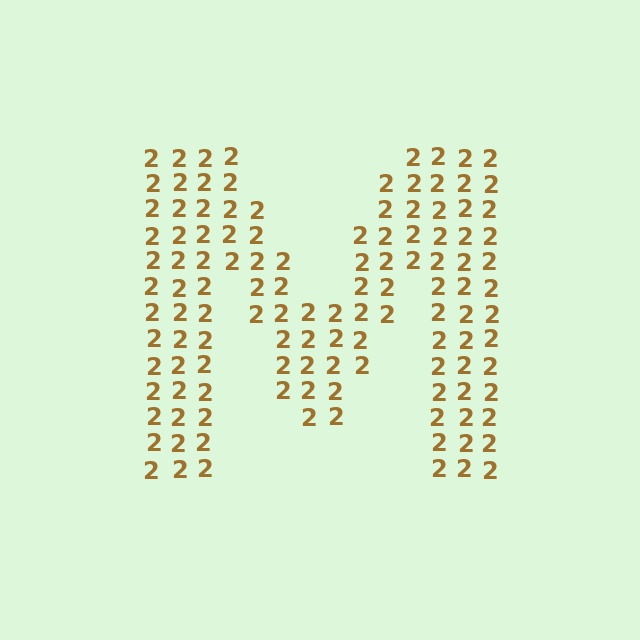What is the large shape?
The large shape is the letter M.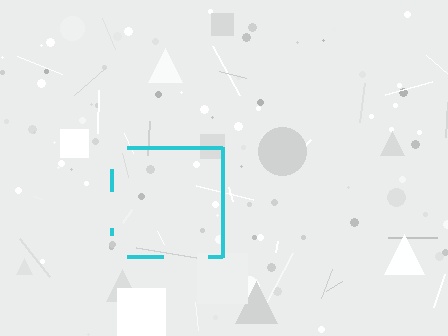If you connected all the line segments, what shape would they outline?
They would outline a square.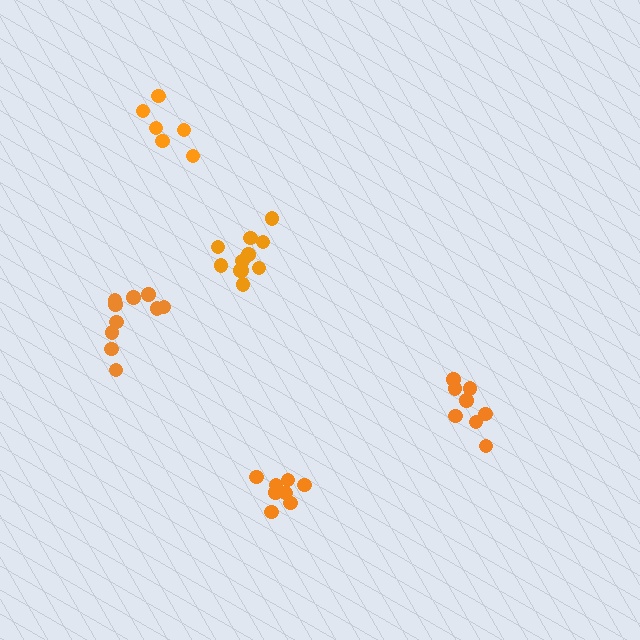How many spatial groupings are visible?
There are 5 spatial groupings.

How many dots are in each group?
Group 1: 8 dots, Group 2: 11 dots, Group 3: 8 dots, Group 4: 10 dots, Group 5: 6 dots (43 total).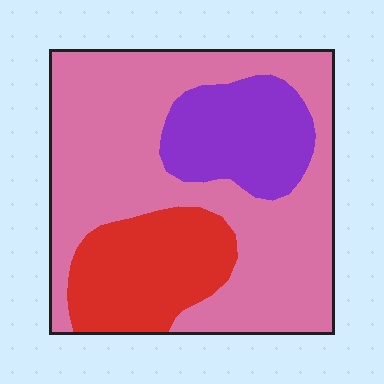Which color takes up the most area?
Pink, at roughly 60%.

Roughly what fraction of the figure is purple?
Purple covers about 20% of the figure.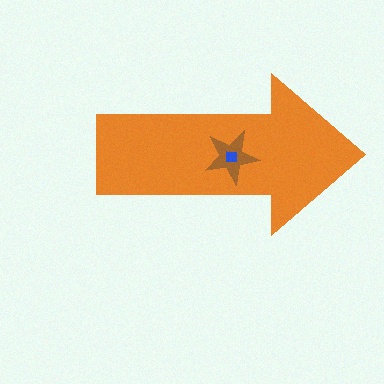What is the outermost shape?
The orange arrow.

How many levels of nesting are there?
3.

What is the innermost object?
The blue square.